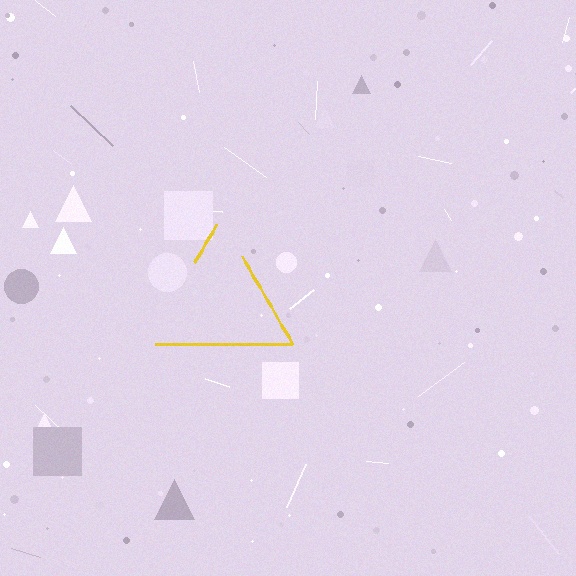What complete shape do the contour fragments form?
The contour fragments form a triangle.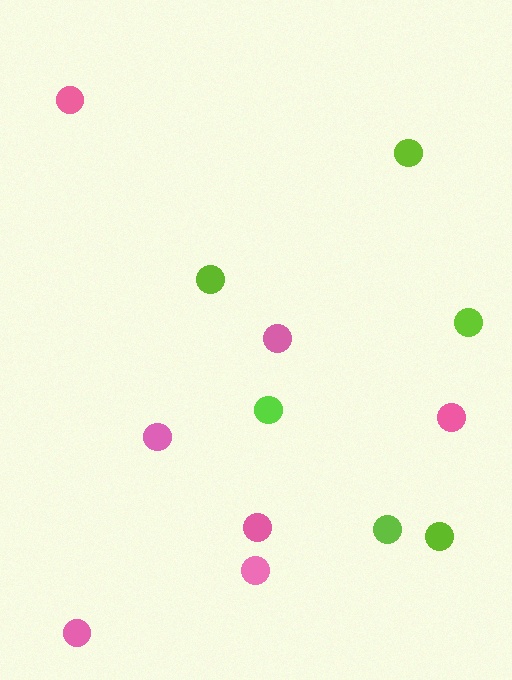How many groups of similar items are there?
There are 2 groups: one group of lime circles (6) and one group of pink circles (7).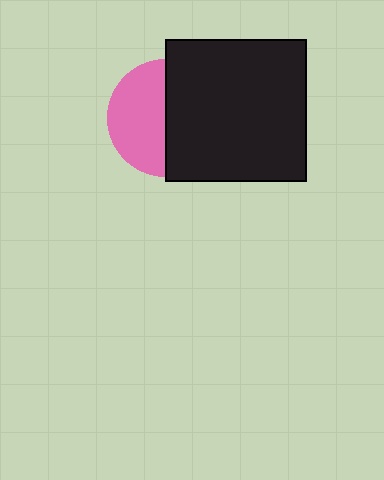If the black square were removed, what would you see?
You would see the complete pink circle.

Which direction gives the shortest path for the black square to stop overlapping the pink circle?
Moving right gives the shortest separation.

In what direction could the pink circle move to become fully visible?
The pink circle could move left. That would shift it out from behind the black square entirely.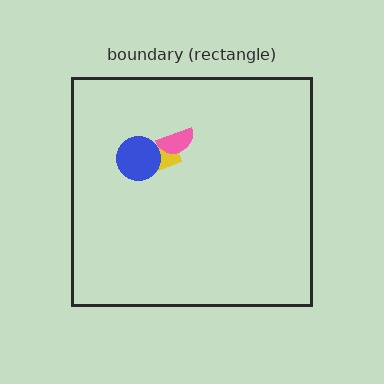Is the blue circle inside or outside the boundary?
Inside.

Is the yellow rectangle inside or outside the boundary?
Inside.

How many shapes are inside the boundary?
3 inside, 0 outside.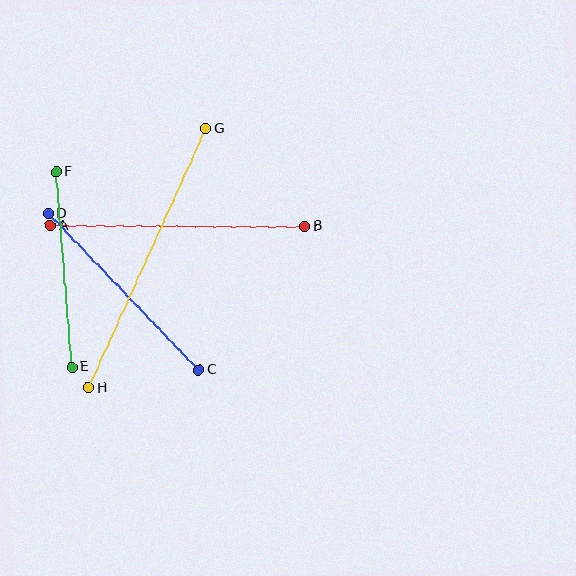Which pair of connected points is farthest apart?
Points G and H are farthest apart.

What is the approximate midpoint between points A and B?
The midpoint is at approximately (178, 226) pixels.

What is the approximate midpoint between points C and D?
The midpoint is at approximately (123, 292) pixels.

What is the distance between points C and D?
The distance is approximately 217 pixels.